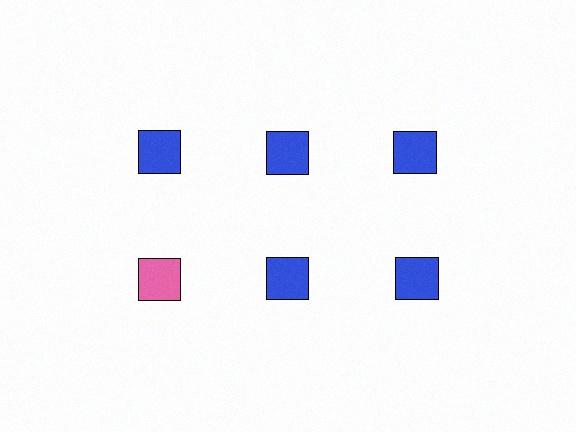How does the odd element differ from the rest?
It has a different color: pink instead of blue.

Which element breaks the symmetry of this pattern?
The pink square in the second row, leftmost column breaks the symmetry. All other shapes are blue squares.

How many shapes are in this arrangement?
There are 6 shapes arranged in a grid pattern.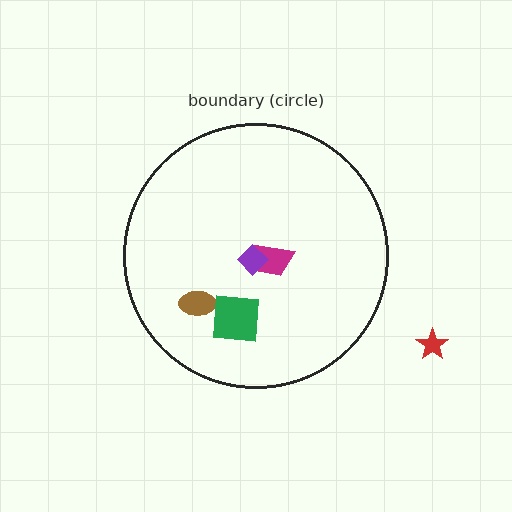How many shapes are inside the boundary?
4 inside, 1 outside.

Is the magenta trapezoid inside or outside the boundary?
Inside.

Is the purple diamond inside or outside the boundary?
Inside.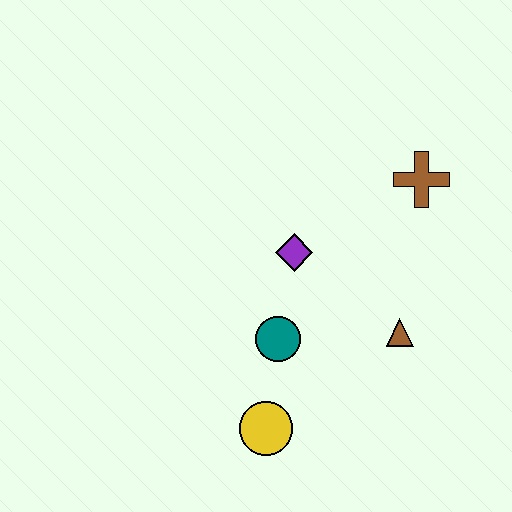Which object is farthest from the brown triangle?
The yellow circle is farthest from the brown triangle.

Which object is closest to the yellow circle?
The teal circle is closest to the yellow circle.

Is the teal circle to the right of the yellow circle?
Yes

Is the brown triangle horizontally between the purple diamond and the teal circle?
No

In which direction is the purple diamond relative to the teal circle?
The purple diamond is above the teal circle.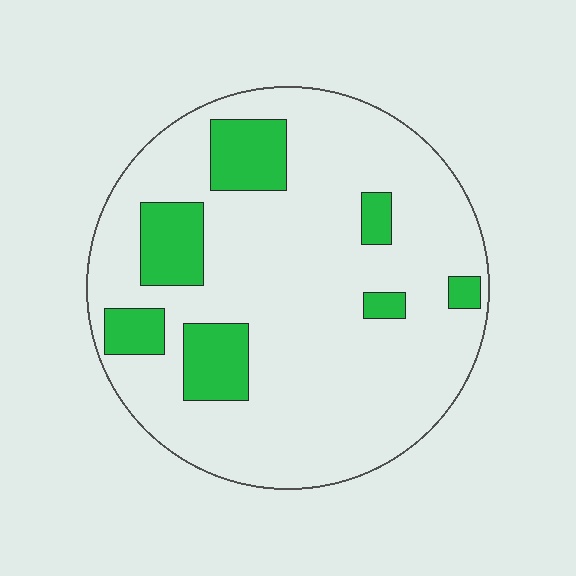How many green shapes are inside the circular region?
7.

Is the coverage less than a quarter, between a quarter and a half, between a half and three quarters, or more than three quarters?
Less than a quarter.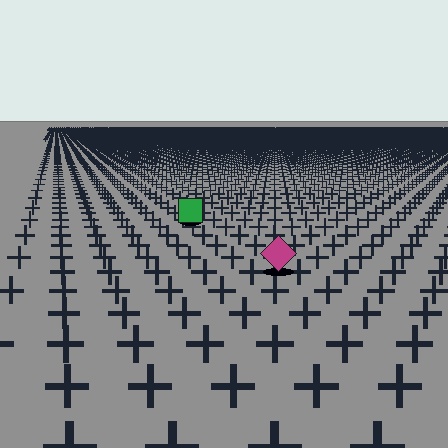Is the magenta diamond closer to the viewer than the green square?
Yes. The magenta diamond is closer — you can tell from the texture gradient: the ground texture is coarser near it.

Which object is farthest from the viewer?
The green square is farthest from the viewer. It appears smaller and the ground texture around it is denser.